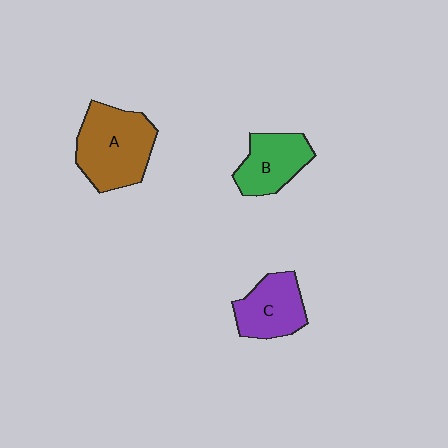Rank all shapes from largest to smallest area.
From largest to smallest: A (brown), C (purple), B (green).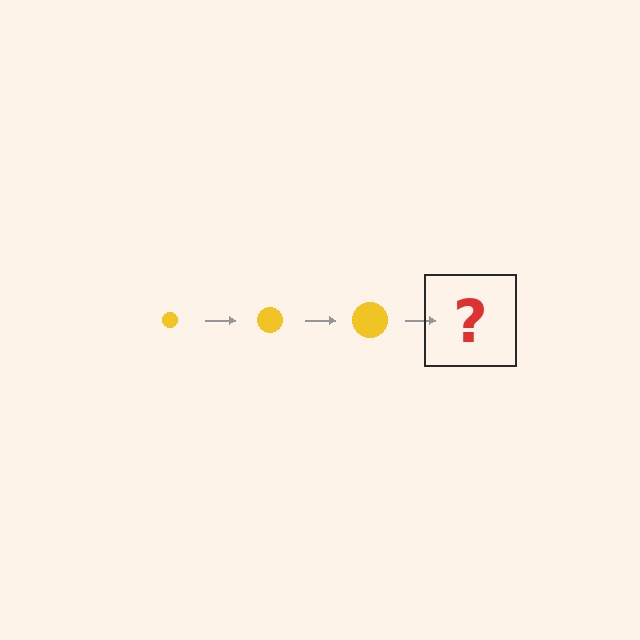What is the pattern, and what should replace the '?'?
The pattern is that the circle gets progressively larger each step. The '?' should be a yellow circle, larger than the previous one.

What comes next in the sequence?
The next element should be a yellow circle, larger than the previous one.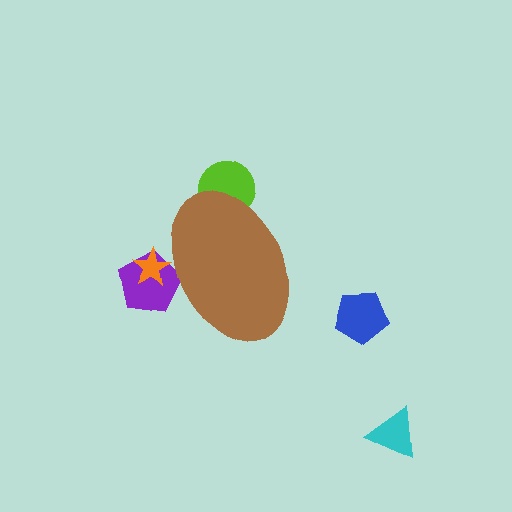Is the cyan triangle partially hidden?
No, the cyan triangle is fully visible.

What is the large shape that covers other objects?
A brown ellipse.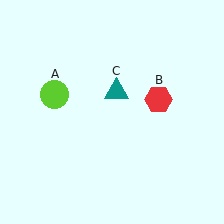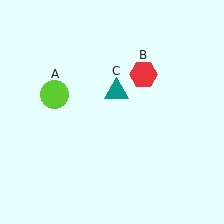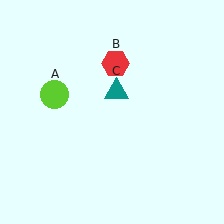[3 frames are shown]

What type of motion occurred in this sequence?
The red hexagon (object B) rotated counterclockwise around the center of the scene.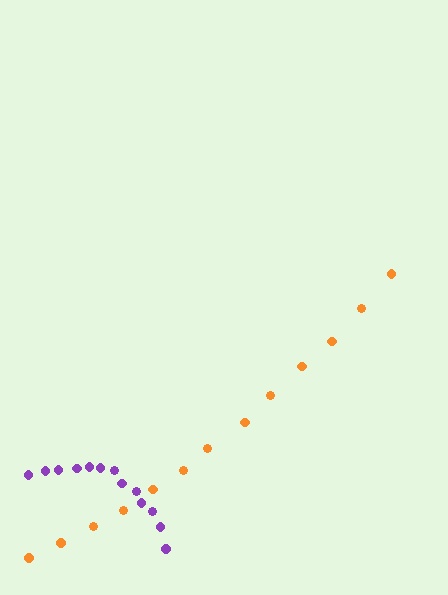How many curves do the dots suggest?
There are 2 distinct paths.